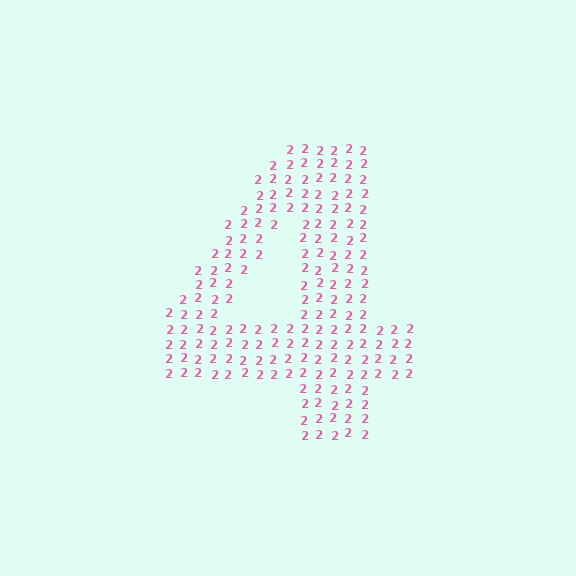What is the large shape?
The large shape is the digit 4.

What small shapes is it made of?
It is made of small digit 2's.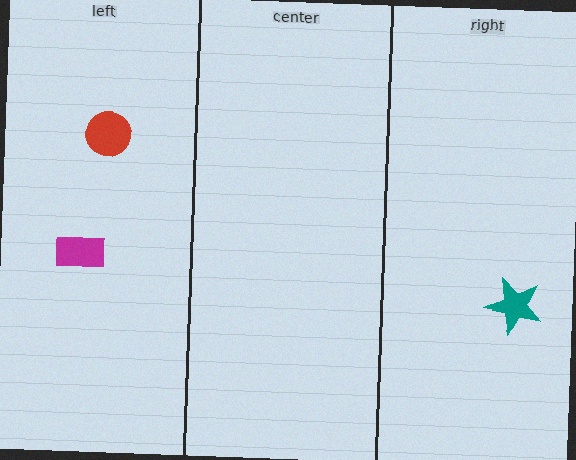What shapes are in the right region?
The teal star.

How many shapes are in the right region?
1.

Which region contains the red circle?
The left region.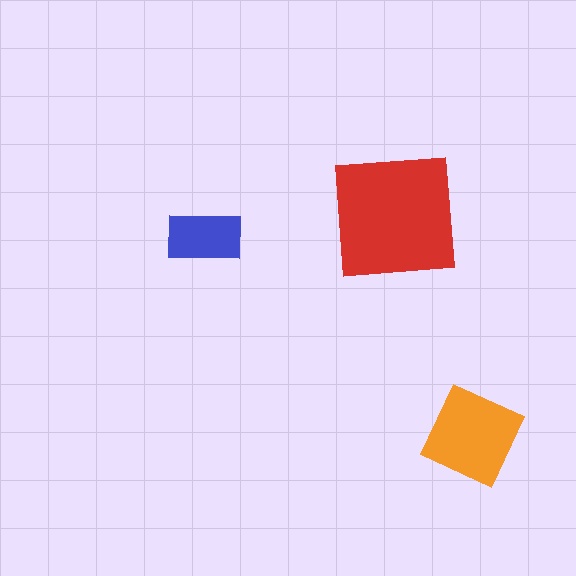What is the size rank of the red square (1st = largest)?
1st.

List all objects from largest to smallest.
The red square, the orange diamond, the blue rectangle.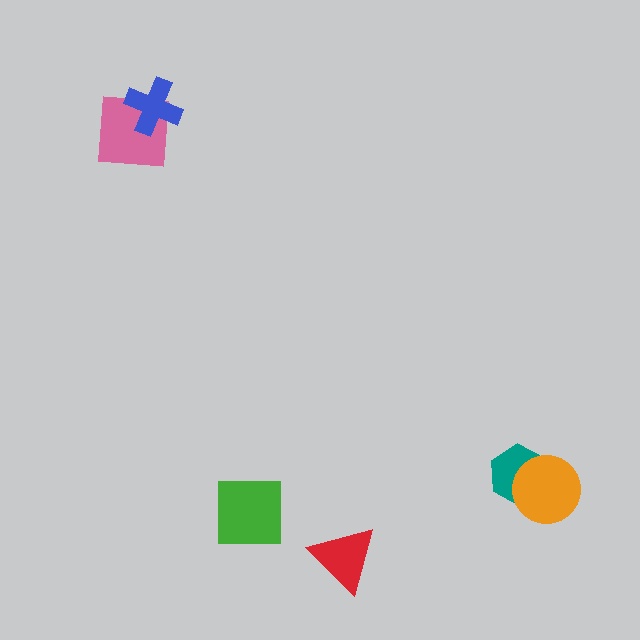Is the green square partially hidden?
No, no other shape covers it.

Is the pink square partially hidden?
Yes, it is partially covered by another shape.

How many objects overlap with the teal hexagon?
1 object overlaps with the teal hexagon.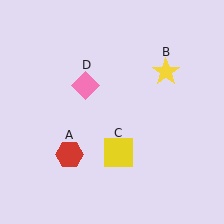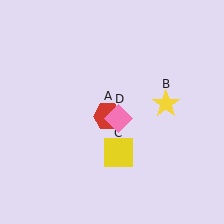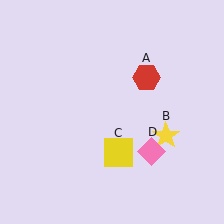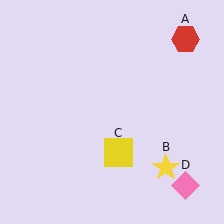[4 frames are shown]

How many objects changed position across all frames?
3 objects changed position: red hexagon (object A), yellow star (object B), pink diamond (object D).